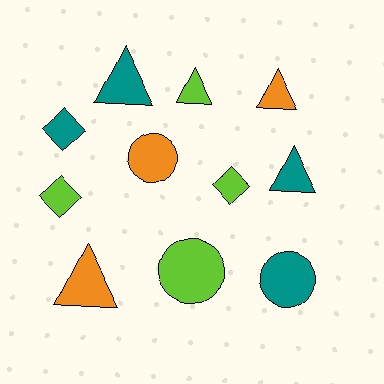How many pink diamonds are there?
There are no pink diamonds.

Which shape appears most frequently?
Triangle, with 5 objects.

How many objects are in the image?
There are 11 objects.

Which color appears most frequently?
Teal, with 4 objects.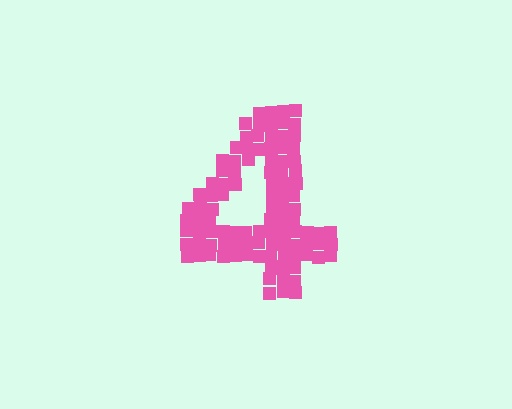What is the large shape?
The large shape is the digit 4.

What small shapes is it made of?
It is made of small squares.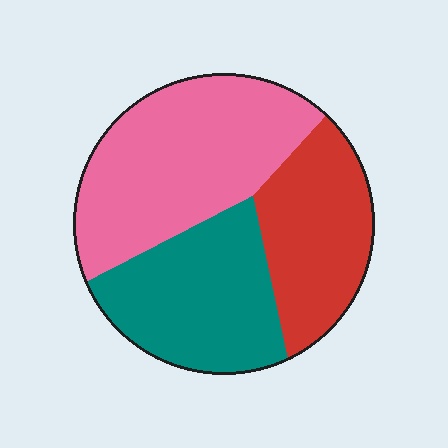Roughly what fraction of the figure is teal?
Teal covers about 30% of the figure.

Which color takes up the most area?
Pink, at roughly 40%.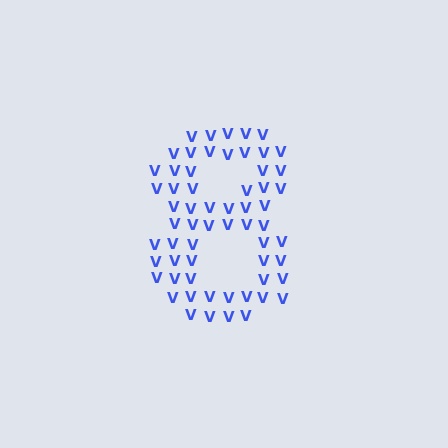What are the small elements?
The small elements are letter V's.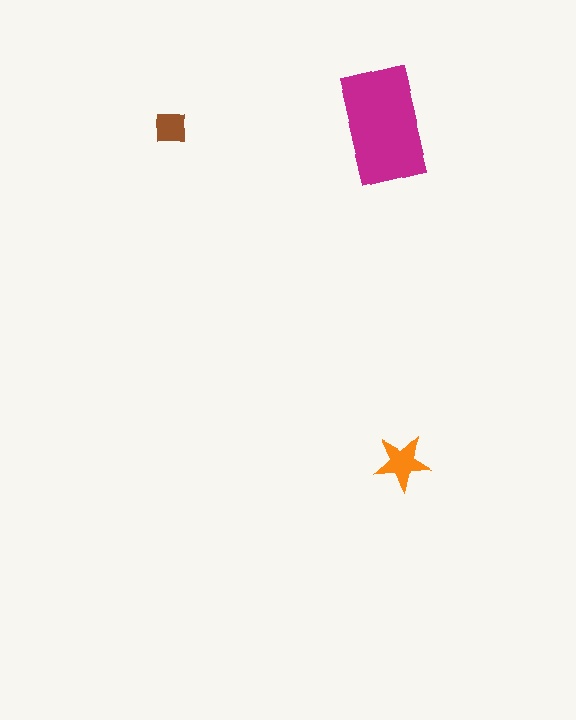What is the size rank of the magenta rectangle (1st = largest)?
1st.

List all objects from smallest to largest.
The brown square, the orange star, the magenta rectangle.